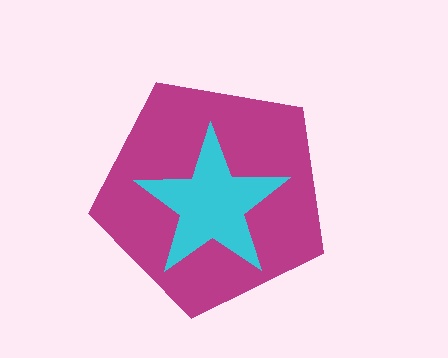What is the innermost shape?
The cyan star.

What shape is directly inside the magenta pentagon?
The cyan star.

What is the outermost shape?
The magenta pentagon.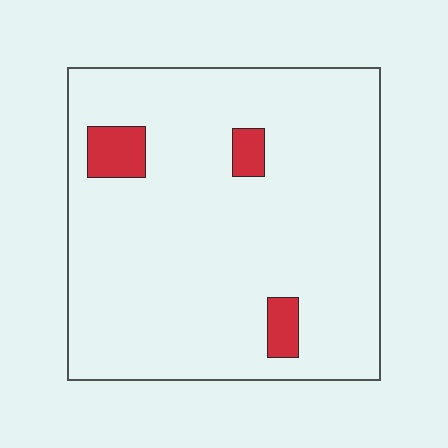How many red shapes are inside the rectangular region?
3.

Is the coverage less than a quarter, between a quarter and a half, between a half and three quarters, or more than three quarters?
Less than a quarter.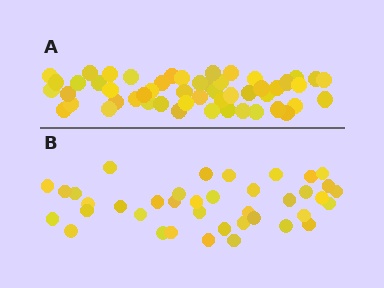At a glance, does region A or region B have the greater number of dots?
Region A (the top region) has more dots.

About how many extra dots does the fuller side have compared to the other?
Region A has approximately 15 more dots than region B.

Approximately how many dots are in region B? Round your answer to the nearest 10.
About 40 dots. (The exact count is 39, which rounds to 40.)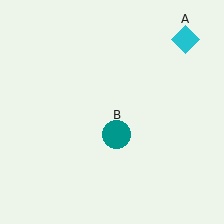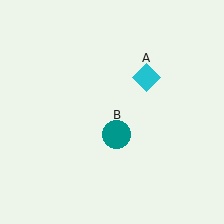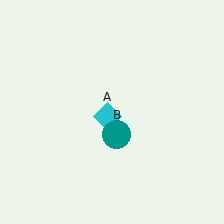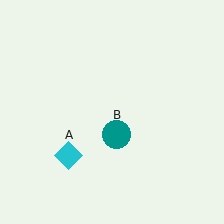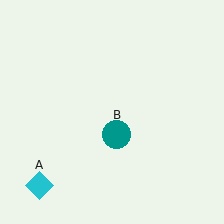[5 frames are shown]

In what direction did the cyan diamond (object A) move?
The cyan diamond (object A) moved down and to the left.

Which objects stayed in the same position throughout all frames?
Teal circle (object B) remained stationary.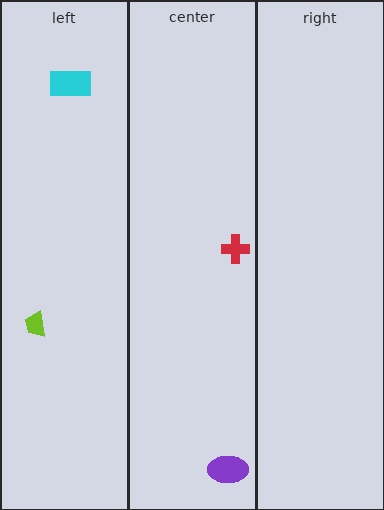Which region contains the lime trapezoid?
The left region.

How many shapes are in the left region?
2.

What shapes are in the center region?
The purple ellipse, the red cross.